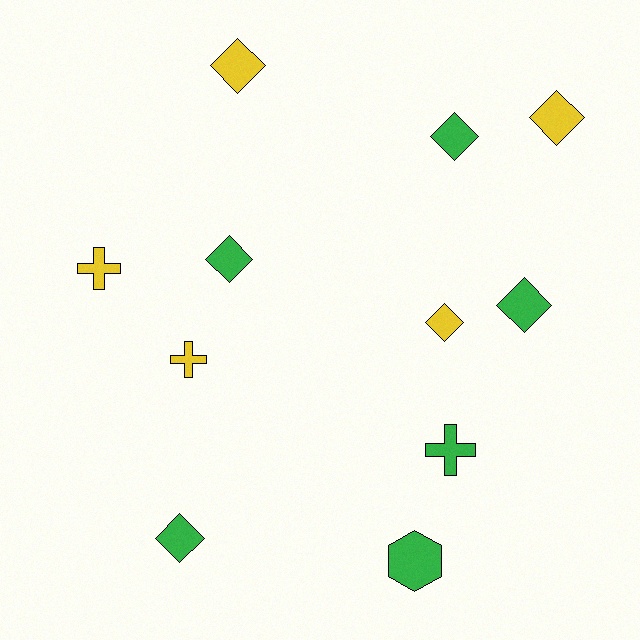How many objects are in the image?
There are 11 objects.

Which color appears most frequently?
Green, with 6 objects.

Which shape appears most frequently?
Diamond, with 7 objects.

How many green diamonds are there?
There are 4 green diamonds.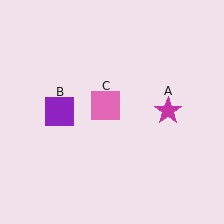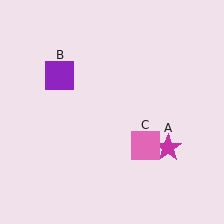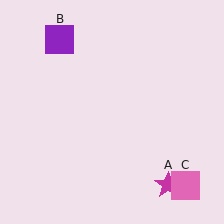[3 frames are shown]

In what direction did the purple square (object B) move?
The purple square (object B) moved up.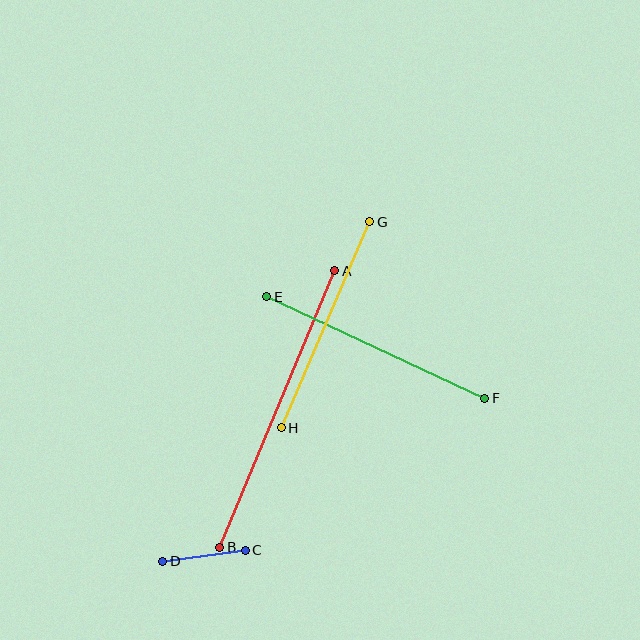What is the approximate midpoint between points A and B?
The midpoint is at approximately (277, 409) pixels.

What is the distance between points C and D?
The distance is approximately 83 pixels.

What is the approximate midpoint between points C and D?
The midpoint is at approximately (204, 556) pixels.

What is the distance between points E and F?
The distance is approximately 241 pixels.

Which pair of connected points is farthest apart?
Points A and B are farthest apart.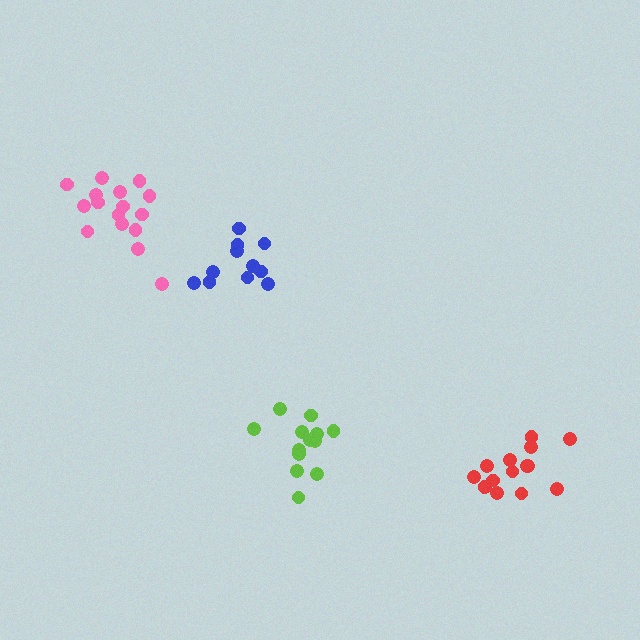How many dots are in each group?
Group 1: 15 dots, Group 2: 13 dots, Group 3: 16 dots, Group 4: 11 dots (55 total).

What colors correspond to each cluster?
The clusters are colored: red, lime, pink, blue.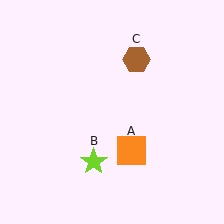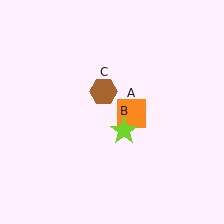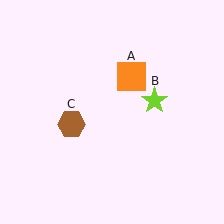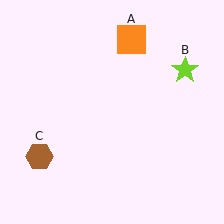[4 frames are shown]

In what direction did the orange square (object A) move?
The orange square (object A) moved up.